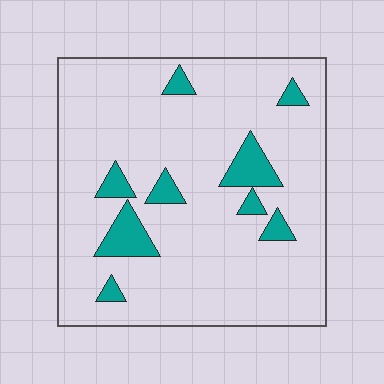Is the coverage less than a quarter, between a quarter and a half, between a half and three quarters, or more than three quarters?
Less than a quarter.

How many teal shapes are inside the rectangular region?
9.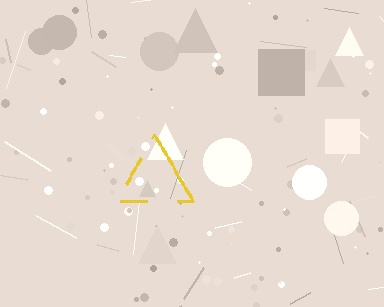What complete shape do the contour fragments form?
The contour fragments form a triangle.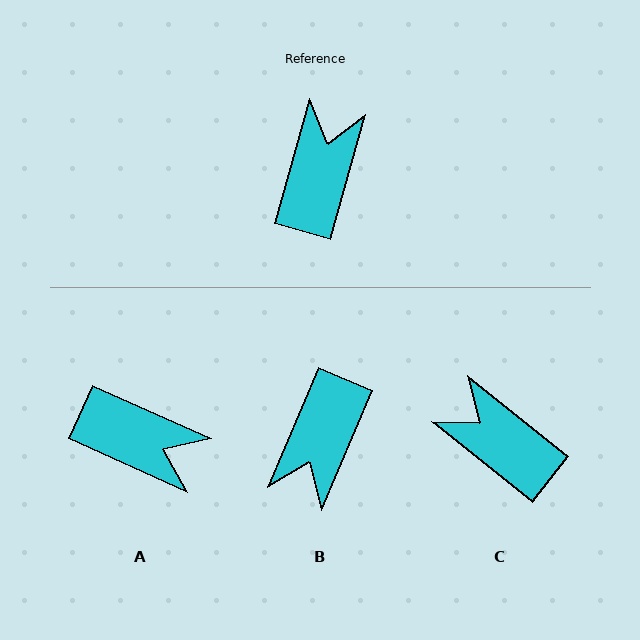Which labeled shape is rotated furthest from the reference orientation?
B, about 173 degrees away.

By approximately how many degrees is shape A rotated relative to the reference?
Approximately 98 degrees clockwise.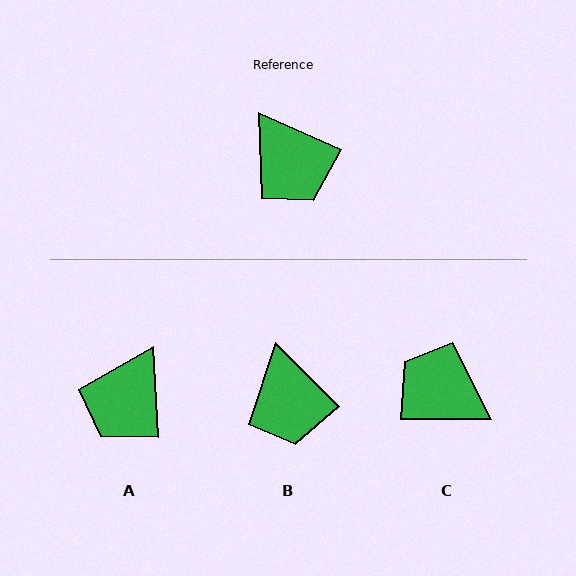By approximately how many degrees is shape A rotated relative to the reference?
Approximately 62 degrees clockwise.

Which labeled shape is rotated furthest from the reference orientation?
C, about 155 degrees away.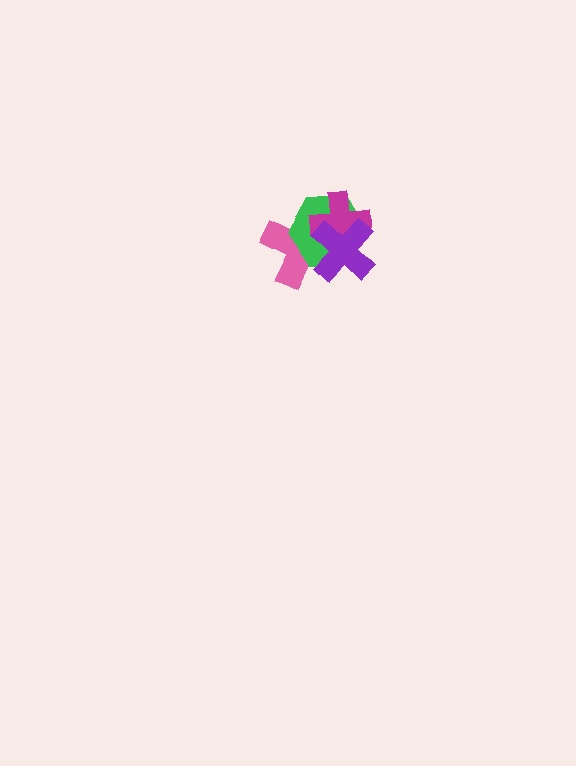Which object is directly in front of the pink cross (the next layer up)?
The green hexagon is directly in front of the pink cross.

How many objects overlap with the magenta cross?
3 objects overlap with the magenta cross.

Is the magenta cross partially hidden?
Yes, it is partially covered by another shape.